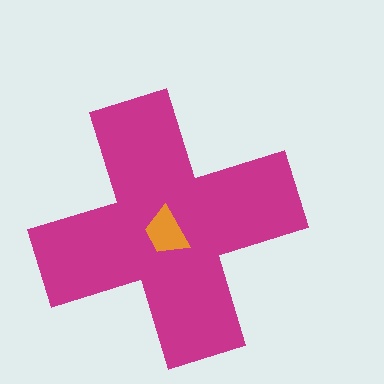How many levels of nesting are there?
2.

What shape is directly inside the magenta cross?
The orange trapezoid.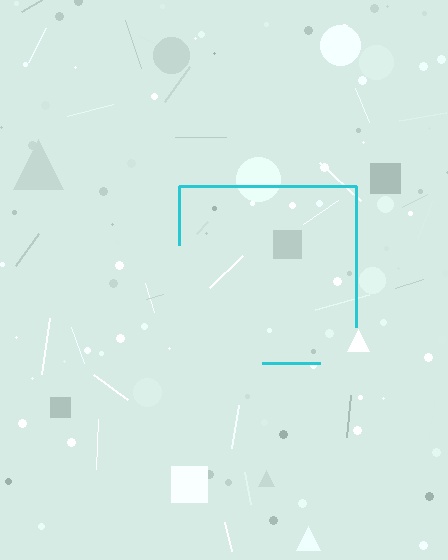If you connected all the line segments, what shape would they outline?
They would outline a square.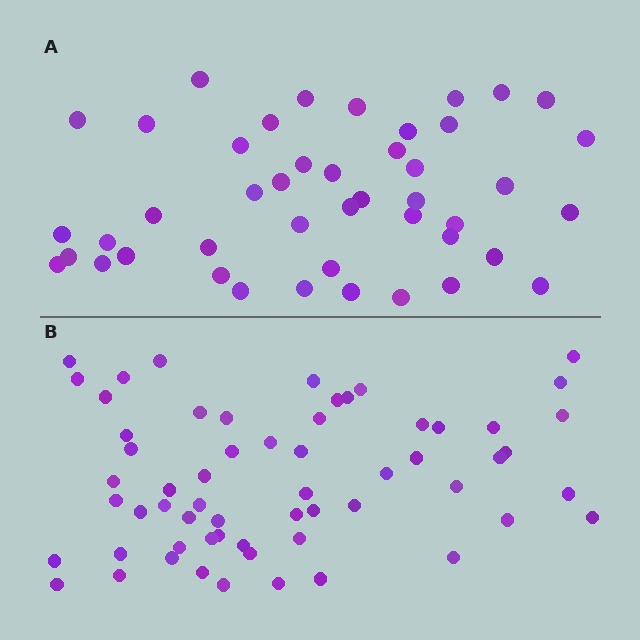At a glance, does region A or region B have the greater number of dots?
Region B (the bottom region) has more dots.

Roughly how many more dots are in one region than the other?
Region B has approximately 15 more dots than region A.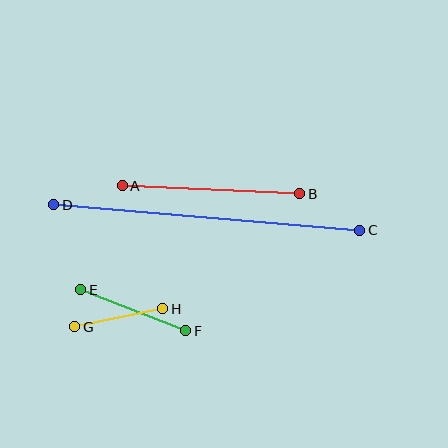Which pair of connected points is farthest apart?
Points C and D are farthest apart.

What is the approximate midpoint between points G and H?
The midpoint is at approximately (119, 318) pixels.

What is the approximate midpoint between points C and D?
The midpoint is at approximately (207, 217) pixels.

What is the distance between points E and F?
The distance is approximately 113 pixels.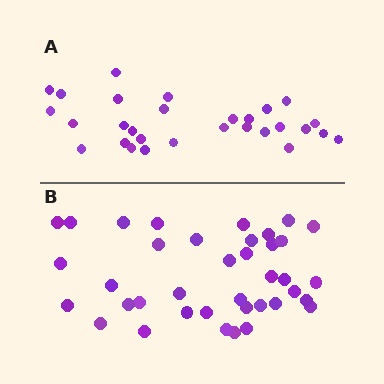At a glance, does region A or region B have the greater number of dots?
Region B (the bottom region) has more dots.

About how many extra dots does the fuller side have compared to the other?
Region B has roughly 8 or so more dots than region A.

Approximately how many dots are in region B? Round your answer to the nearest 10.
About 40 dots. (The exact count is 38, which rounds to 40.)